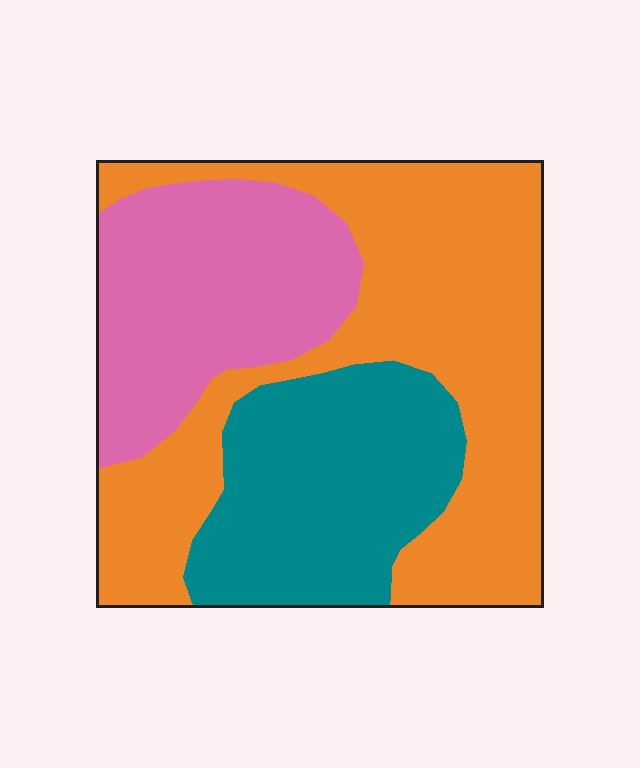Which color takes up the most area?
Orange, at roughly 50%.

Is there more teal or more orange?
Orange.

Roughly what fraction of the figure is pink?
Pink takes up between a sixth and a third of the figure.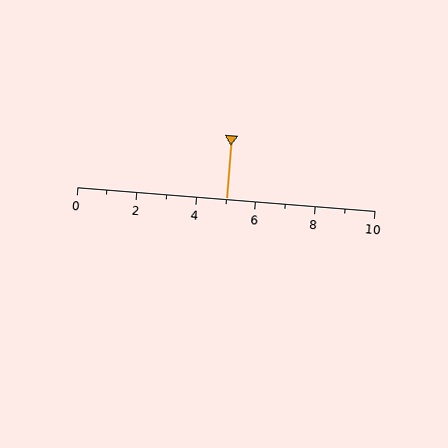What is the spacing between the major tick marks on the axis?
The major ticks are spaced 2 apart.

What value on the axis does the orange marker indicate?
The marker indicates approximately 5.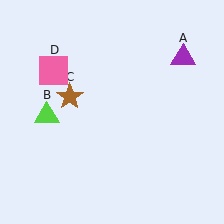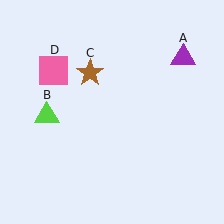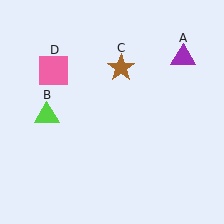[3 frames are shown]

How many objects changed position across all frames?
1 object changed position: brown star (object C).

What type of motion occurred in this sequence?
The brown star (object C) rotated clockwise around the center of the scene.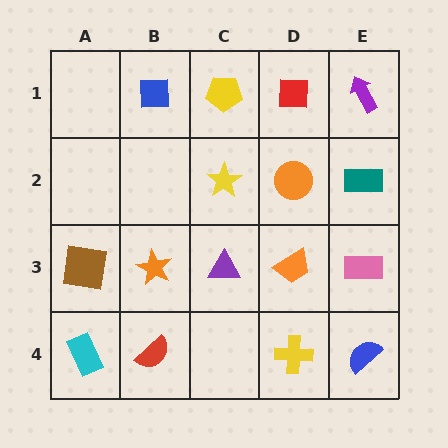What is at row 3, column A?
A brown square.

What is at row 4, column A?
A cyan rectangle.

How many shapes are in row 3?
5 shapes.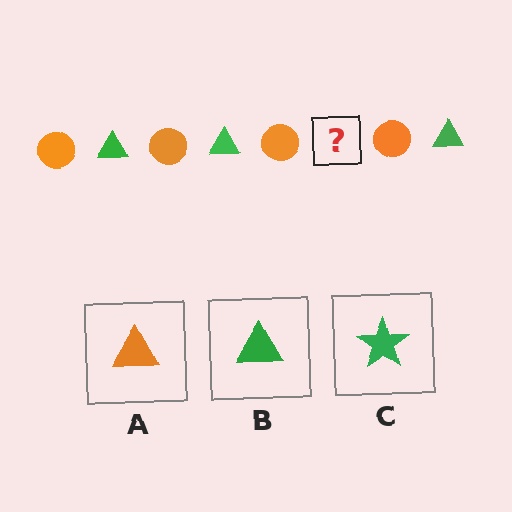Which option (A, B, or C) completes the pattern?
B.